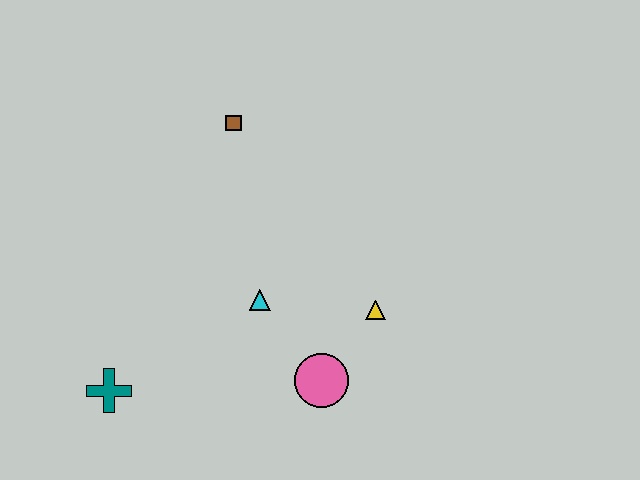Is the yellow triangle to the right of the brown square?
Yes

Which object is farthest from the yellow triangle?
The teal cross is farthest from the yellow triangle.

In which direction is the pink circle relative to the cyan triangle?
The pink circle is below the cyan triangle.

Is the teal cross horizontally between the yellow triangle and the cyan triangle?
No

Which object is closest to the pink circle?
The yellow triangle is closest to the pink circle.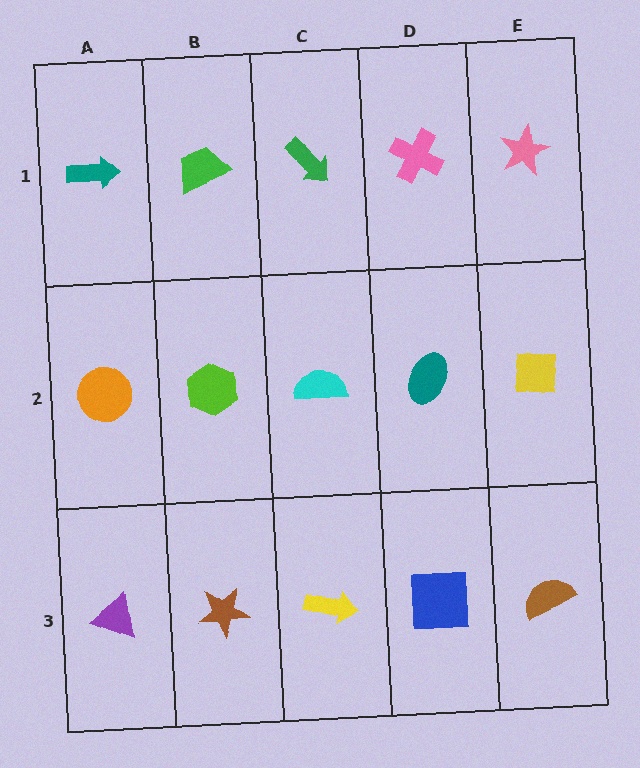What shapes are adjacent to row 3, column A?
An orange circle (row 2, column A), a brown star (row 3, column B).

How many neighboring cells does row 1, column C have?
3.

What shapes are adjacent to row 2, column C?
A green arrow (row 1, column C), a yellow arrow (row 3, column C), a lime hexagon (row 2, column B), a teal ellipse (row 2, column D).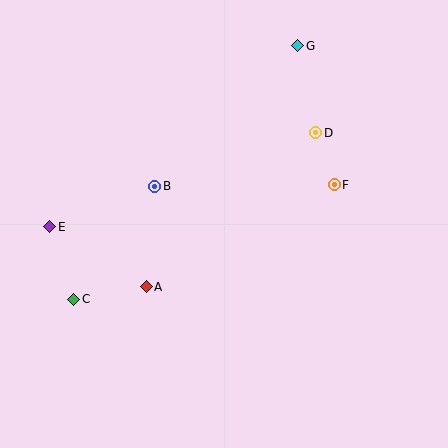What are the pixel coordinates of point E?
Point E is at (50, 227).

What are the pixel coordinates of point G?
Point G is at (298, 46).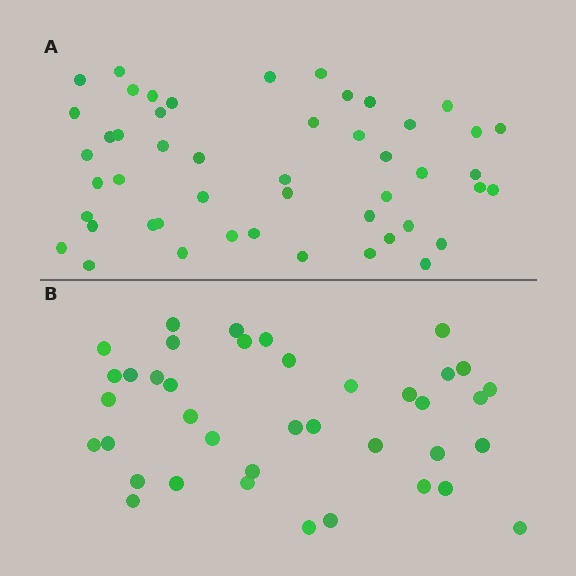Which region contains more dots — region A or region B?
Region A (the top region) has more dots.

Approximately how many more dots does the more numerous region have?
Region A has roughly 10 or so more dots than region B.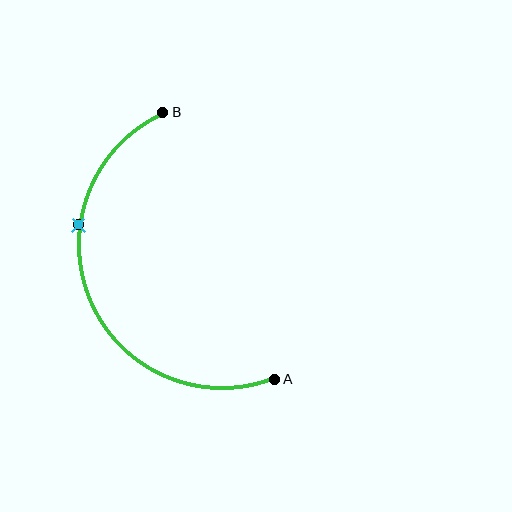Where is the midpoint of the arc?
The arc midpoint is the point on the curve farthest from the straight line joining A and B. It sits to the left of that line.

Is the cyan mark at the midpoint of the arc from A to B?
No. The cyan mark lies on the arc but is closer to endpoint B. The arc midpoint would be at the point on the curve equidistant along the arc from both A and B.